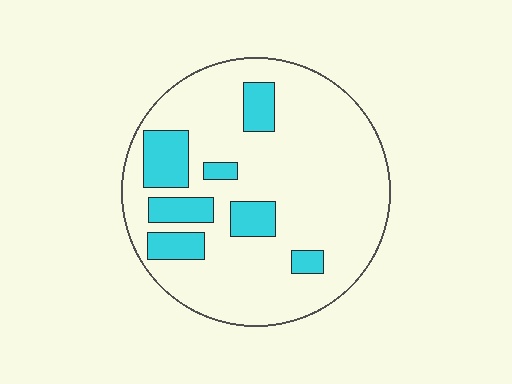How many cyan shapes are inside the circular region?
7.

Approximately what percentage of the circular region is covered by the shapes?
Approximately 20%.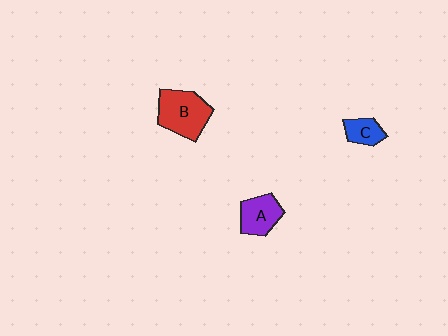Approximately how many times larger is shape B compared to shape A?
Approximately 1.5 times.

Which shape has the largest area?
Shape B (red).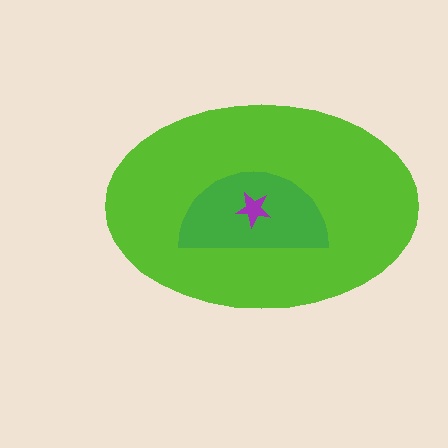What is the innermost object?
The purple star.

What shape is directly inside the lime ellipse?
The green semicircle.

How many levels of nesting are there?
3.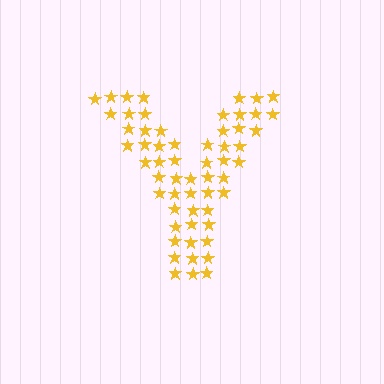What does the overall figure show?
The overall figure shows the letter Y.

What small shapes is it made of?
It is made of small stars.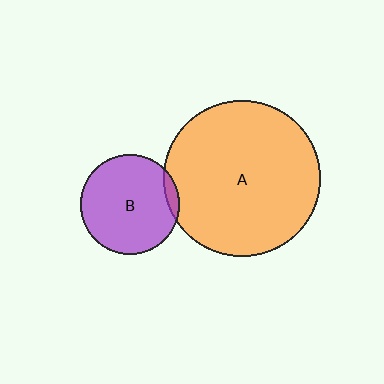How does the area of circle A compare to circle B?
Approximately 2.5 times.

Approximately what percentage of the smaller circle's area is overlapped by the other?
Approximately 5%.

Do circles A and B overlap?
Yes.